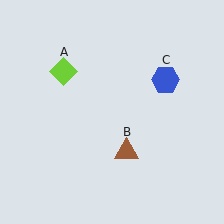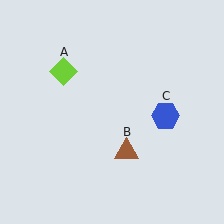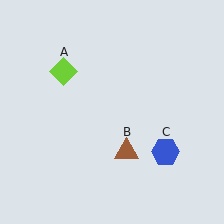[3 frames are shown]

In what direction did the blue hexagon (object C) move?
The blue hexagon (object C) moved down.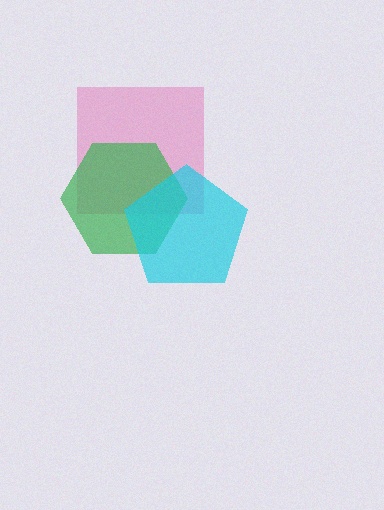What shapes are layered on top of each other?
The layered shapes are: a pink square, a green hexagon, a cyan pentagon.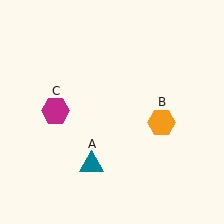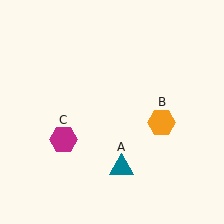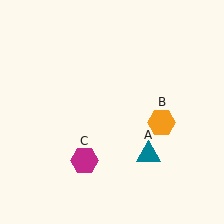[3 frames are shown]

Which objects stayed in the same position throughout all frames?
Orange hexagon (object B) remained stationary.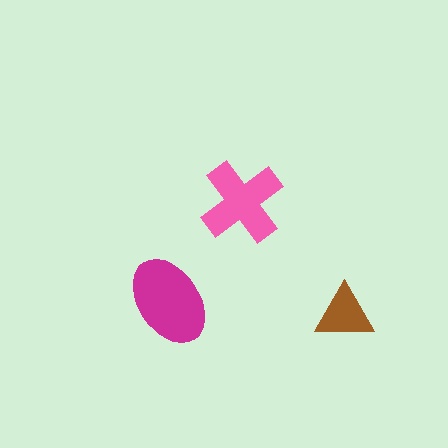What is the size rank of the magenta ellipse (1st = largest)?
1st.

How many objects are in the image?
There are 3 objects in the image.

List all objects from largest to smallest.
The magenta ellipse, the pink cross, the brown triangle.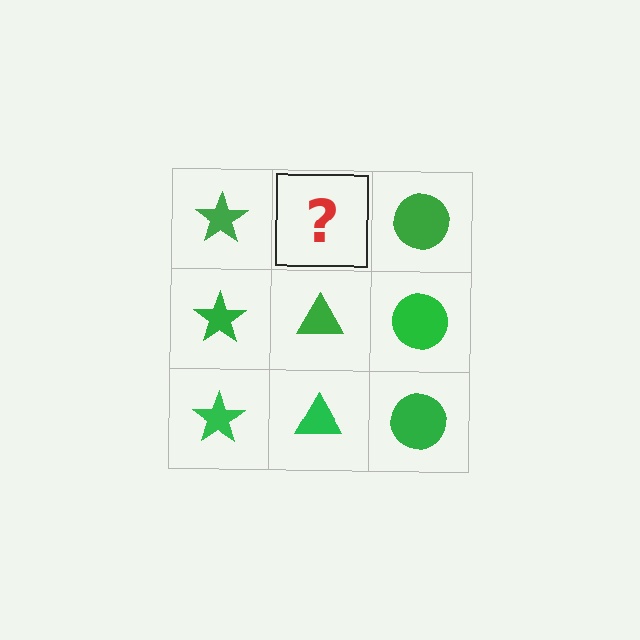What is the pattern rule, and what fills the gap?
The rule is that each column has a consistent shape. The gap should be filled with a green triangle.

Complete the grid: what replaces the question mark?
The question mark should be replaced with a green triangle.